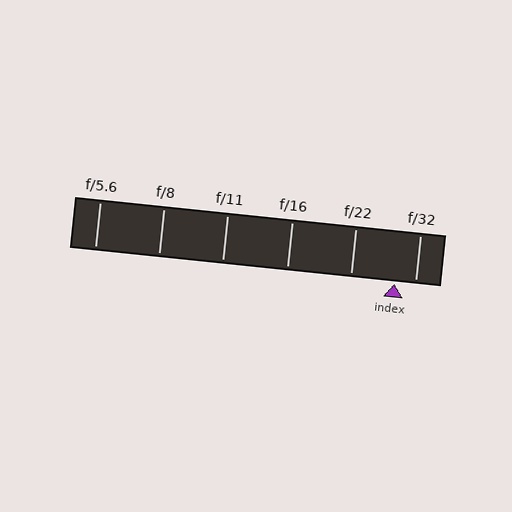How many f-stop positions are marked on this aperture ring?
There are 6 f-stop positions marked.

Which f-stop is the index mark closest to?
The index mark is closest to f/32.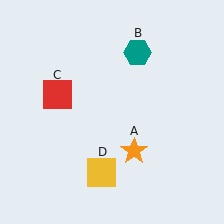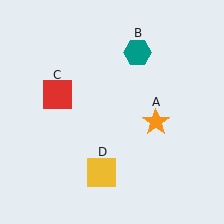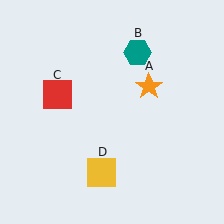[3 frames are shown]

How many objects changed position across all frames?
1 object changed position: orange star (object A).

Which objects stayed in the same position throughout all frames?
Teal hexagon (object B) and red square (object C) and yellow square (object D) remained stationary.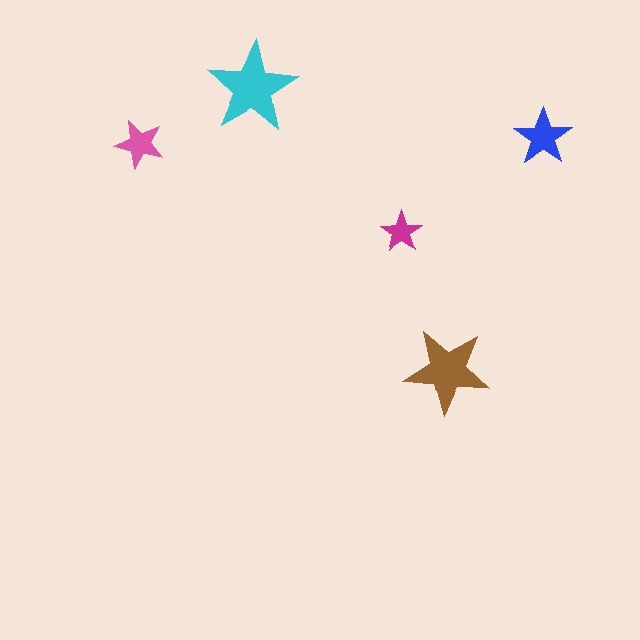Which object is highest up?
The cyan star is topmost.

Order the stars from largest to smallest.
the cyan one, the brown one, the blue one, the pink one, the magenta one.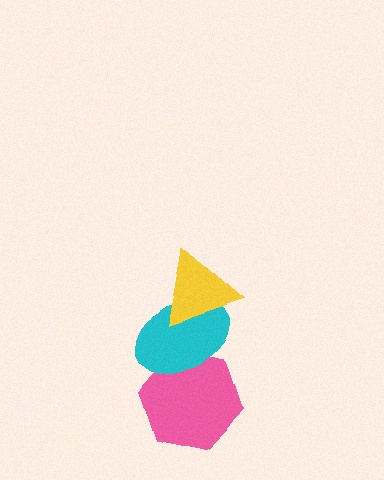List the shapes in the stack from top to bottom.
From top to bottom: the yellow triangle, the cyan ellipse, the pink hexagon.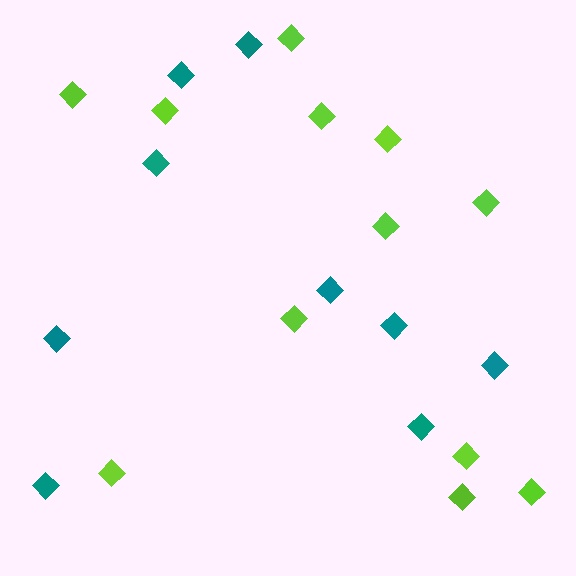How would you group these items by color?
There are 2 groups: one group of teal diamonds (9) and one group of lime diamonds (12).